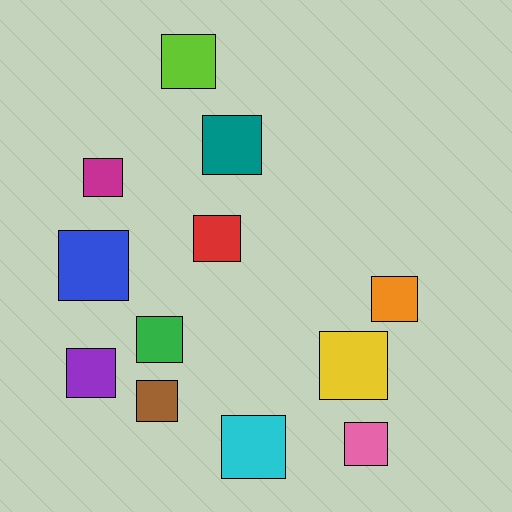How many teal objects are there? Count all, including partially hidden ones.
There is 1 teal object.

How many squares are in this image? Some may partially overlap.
There are 12 squares.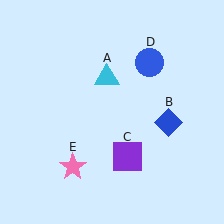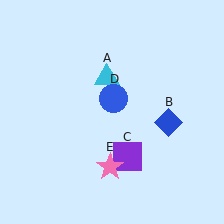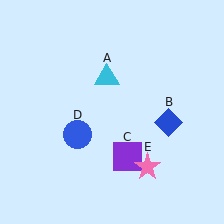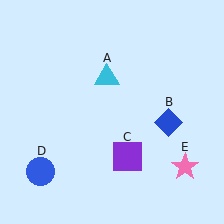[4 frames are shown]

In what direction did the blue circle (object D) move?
The blue circle (object D) moved down and to the left.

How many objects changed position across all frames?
2 objects changed position: blue circle (object D), pink star (object E).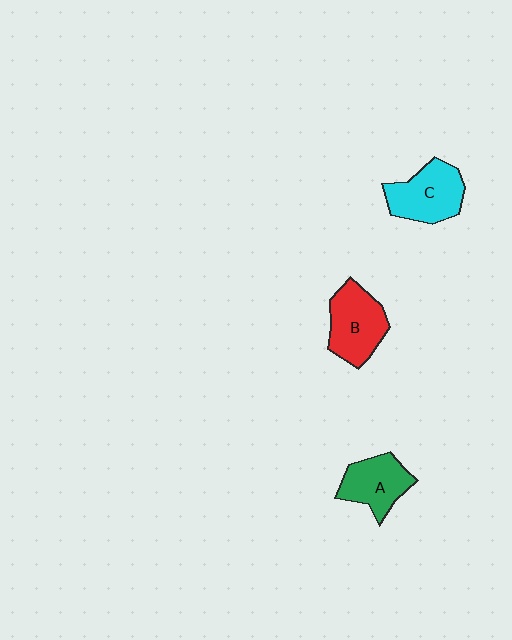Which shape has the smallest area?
Shape A (green).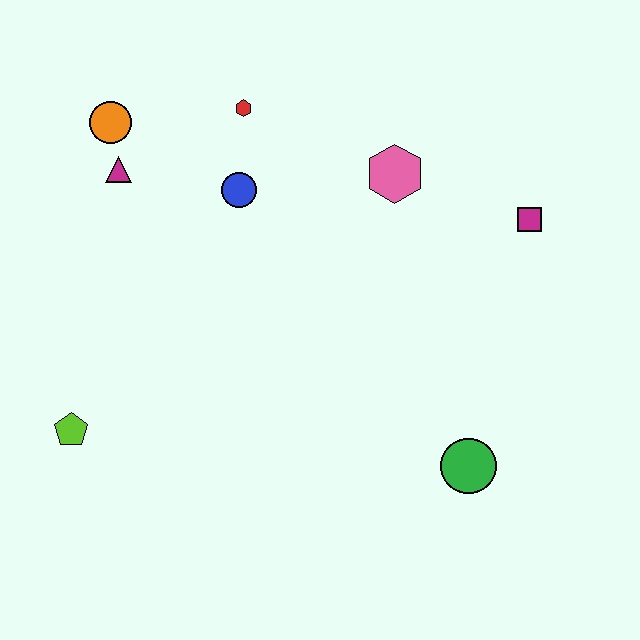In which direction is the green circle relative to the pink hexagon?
The green circle is below the pink hexagon.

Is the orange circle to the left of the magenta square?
Yes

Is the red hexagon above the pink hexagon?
Yes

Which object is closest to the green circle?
The magenta square is closest to the green circle.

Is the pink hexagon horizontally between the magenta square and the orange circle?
Yes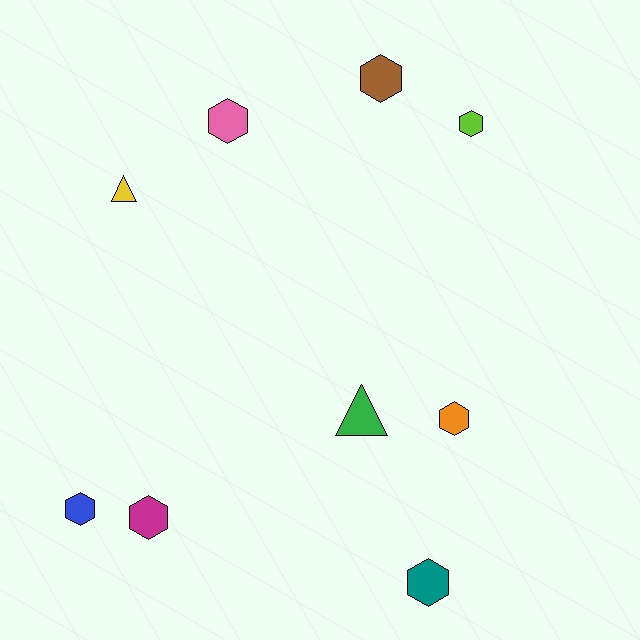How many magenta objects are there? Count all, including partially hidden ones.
There is 1 magenta object.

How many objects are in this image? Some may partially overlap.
There are 9 objects.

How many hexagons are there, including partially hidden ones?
There are 7 hexagons.